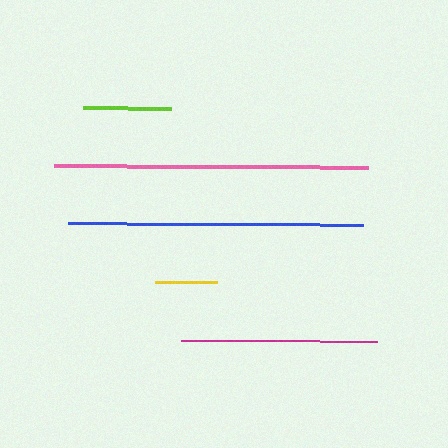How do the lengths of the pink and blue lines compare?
The pink and blue lines are approximately the same length.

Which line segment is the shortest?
The yellow line is the shortest at approximately 63 pixels.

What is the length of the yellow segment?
The yellow segment is approximately 63 pixels long.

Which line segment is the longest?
The pink line is the longest at approximately 314 pixels.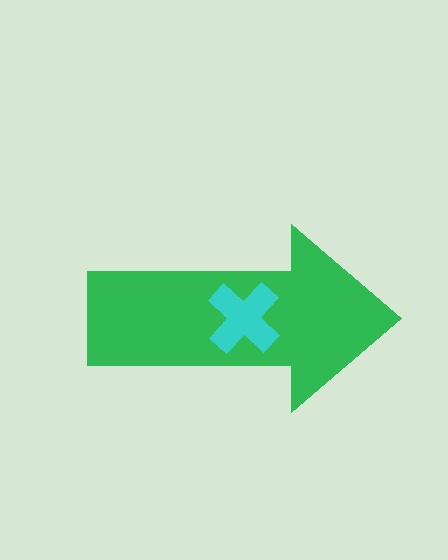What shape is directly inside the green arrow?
The cyan cross.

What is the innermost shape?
The cyan cross.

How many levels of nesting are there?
2.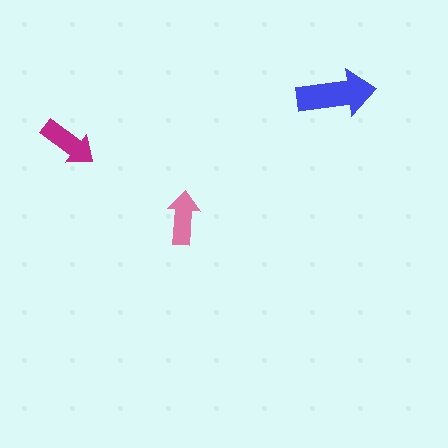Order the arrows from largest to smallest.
the blue one, the magenta one, the pink one.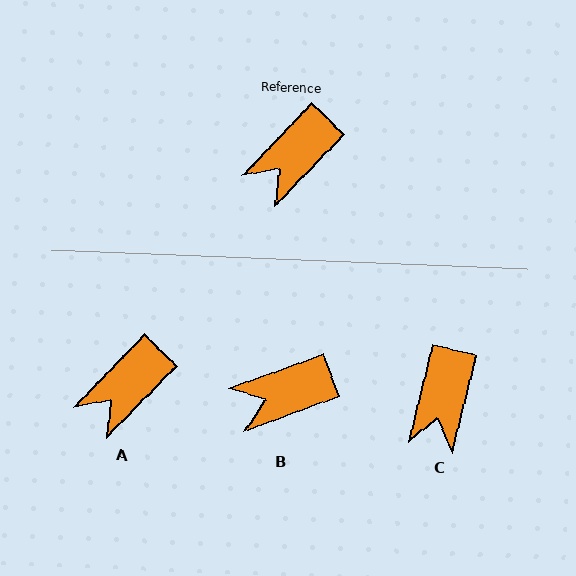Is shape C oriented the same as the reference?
No, it is off by about 30 degrees.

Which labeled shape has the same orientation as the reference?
A.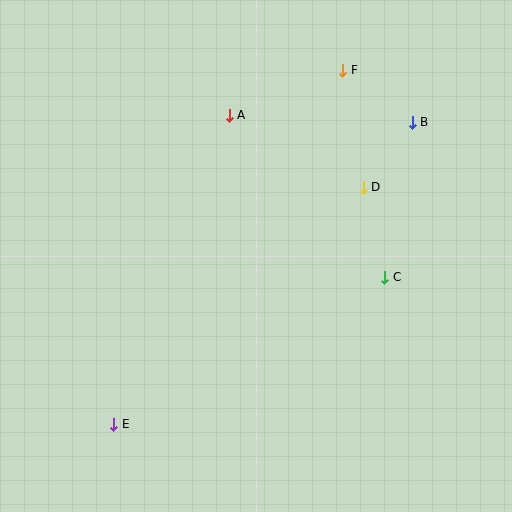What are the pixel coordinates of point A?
Point A is at (229, 115).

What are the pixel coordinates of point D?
Point D is at (363, 187).